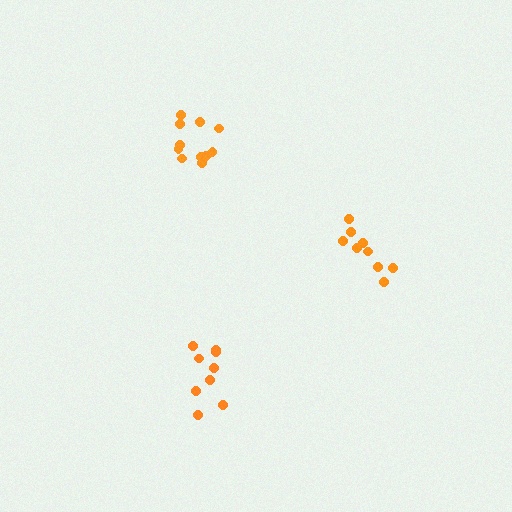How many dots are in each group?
Group 1: 9 dots, Group 2: 11 dots, Group 3: 9 dots (29 total).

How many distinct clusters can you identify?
There are 3 distinct clusters.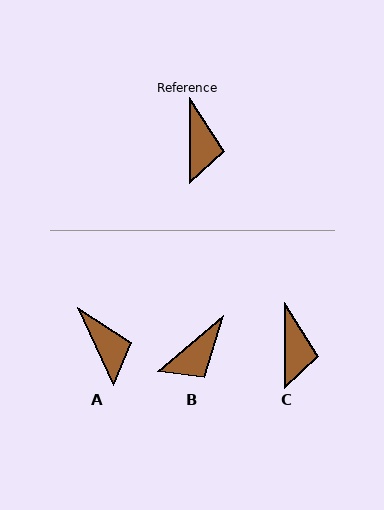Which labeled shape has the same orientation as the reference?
C.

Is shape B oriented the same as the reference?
No, it is off by about 50 degrees.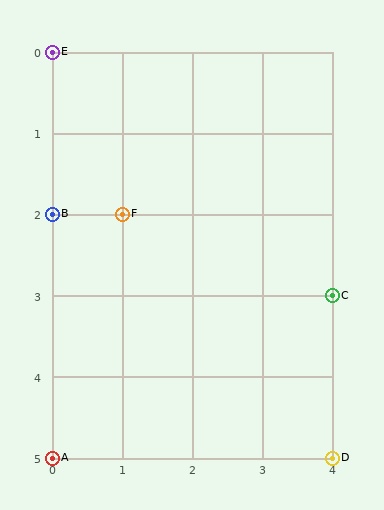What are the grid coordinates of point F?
Point F is at grid coordinates (1, 2).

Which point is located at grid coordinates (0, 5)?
Point A is at (0, 5).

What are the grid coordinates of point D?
Point D is at grid coordinates (4, 5).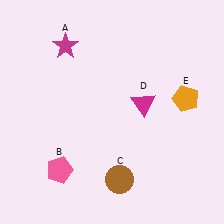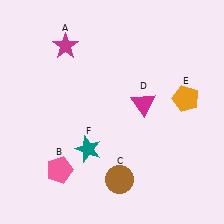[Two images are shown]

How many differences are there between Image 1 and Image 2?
There is 1 difference between the two images.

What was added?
A teal star (F) was added in Image 2.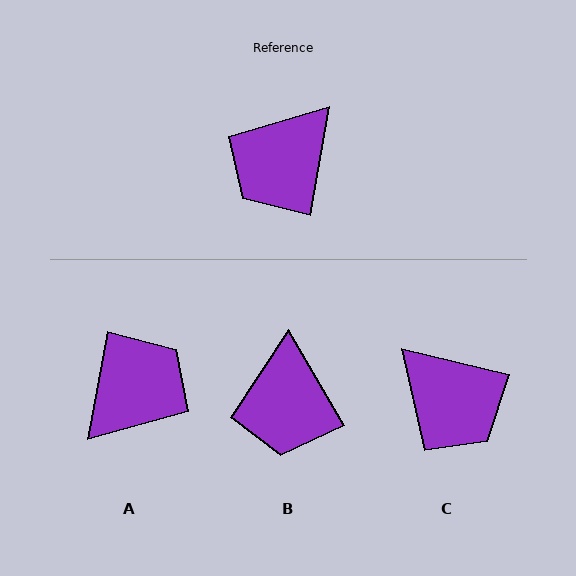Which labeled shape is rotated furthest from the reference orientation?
A, about 179 degrees away.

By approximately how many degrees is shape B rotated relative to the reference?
Approximately 40 degrees counter-clockwise.